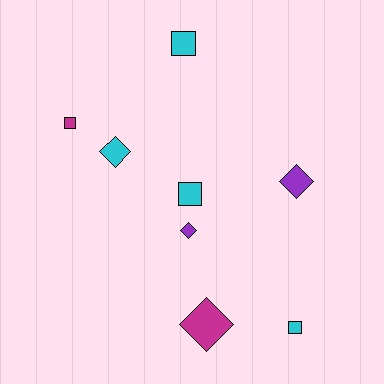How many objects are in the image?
There are 8 objects.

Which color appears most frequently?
Cyan, with 4 objects.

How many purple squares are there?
There are no purple squares.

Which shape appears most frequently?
Diamond, with 4 objects.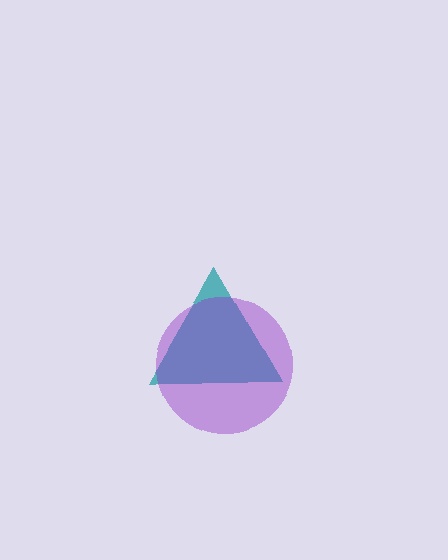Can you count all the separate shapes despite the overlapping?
Yes, there are 2 separate shapes.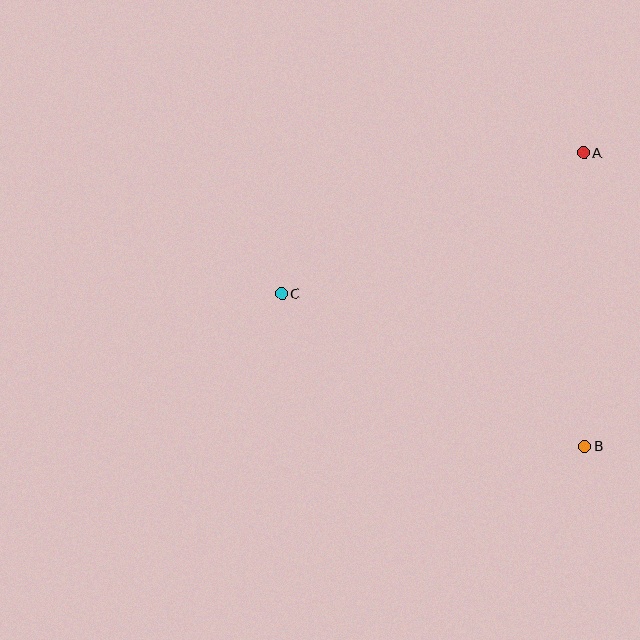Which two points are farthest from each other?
Points B and C are farthest from each other.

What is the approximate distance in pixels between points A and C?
The distance between A and C is approximately 333 pixels.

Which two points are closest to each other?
Points A and B are closest to each other.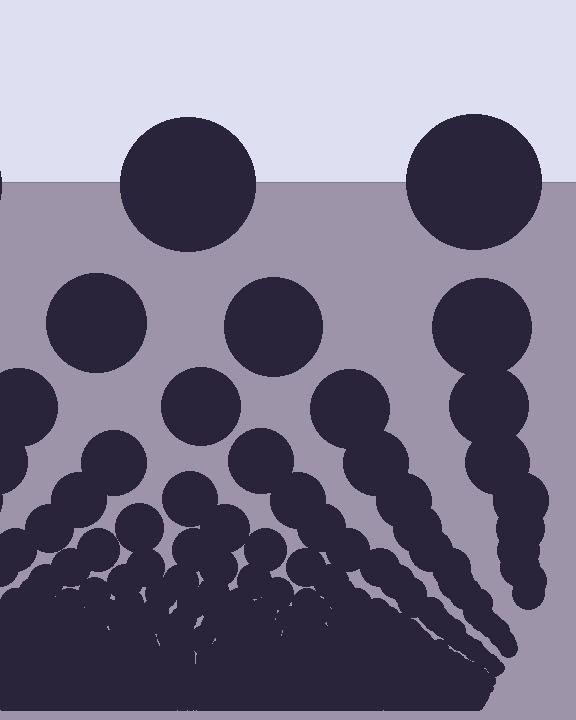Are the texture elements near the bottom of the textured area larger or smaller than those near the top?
Smaller. The gradient is inverted — elements near the bottom are smaller and denser.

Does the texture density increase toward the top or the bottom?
Density increases toward the bottom.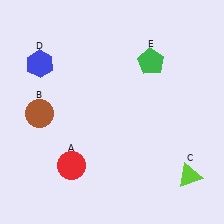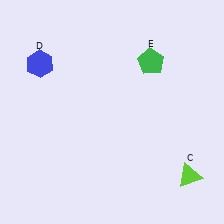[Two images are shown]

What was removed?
The brown circle (B), the red circle (A) were removed in Image 2.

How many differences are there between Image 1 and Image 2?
There are 2 differences between the two images.